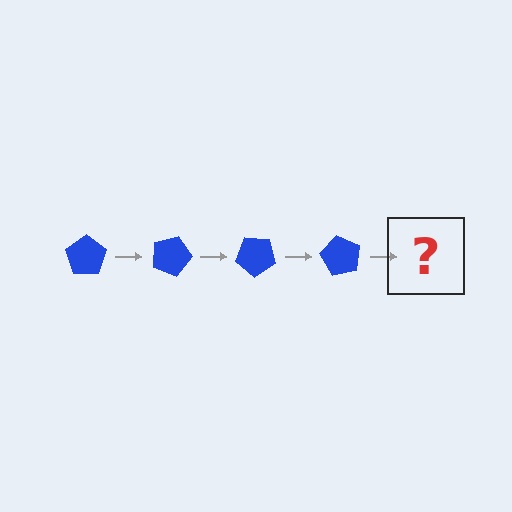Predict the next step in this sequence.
The next step is a blue pentagon rotated 80 degrees.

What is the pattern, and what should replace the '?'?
The pattern is that the pentagon rotates 20 degrees each step. The '?' should be a blue pentagon rotated 80 degrees.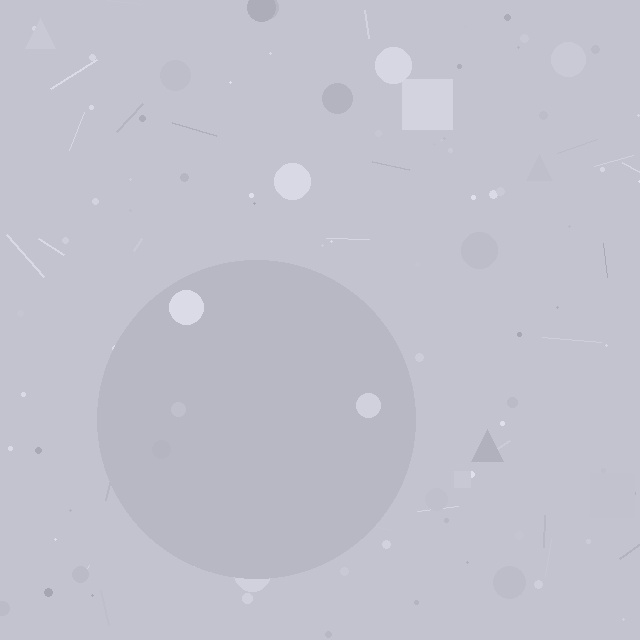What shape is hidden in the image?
A circle is hidden in the image.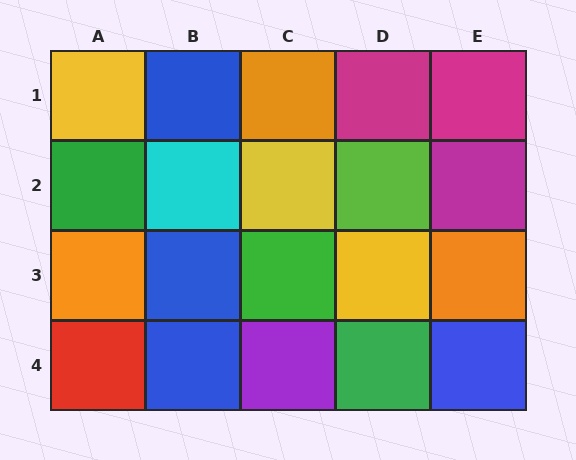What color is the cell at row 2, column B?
Cyan.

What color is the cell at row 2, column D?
Lime.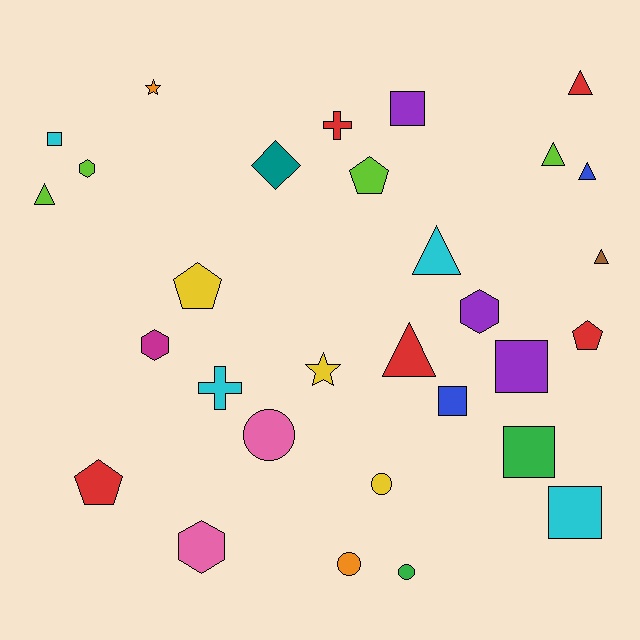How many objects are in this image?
There are 30 objects.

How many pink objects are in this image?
There are 2 pink objects.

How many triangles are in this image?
There are 7 triangles.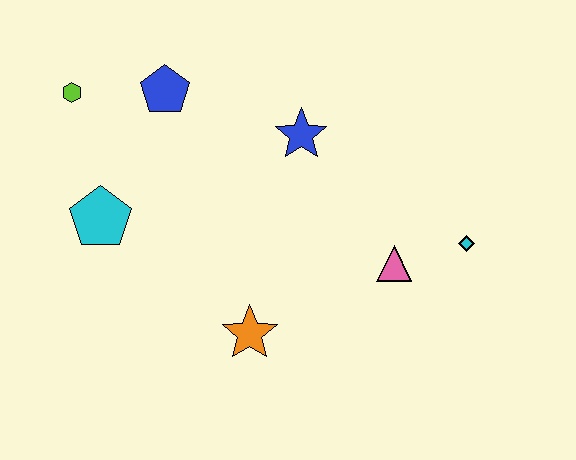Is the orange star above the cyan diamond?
No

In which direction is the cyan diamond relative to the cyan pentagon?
The cyan diamond is to the right of the cyan pentagon.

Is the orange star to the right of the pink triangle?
No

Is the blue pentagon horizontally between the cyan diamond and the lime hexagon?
Yes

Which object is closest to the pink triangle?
The cyan diamond is closest to the pink triangle.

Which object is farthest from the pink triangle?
The lime hexagon is farthest from the pink triangle.